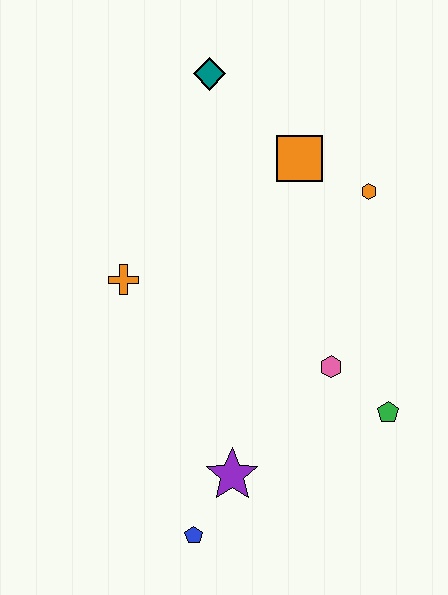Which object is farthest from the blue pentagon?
The teal diamond is farthest from the blue pentagon.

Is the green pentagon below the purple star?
No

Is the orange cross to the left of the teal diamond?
Yes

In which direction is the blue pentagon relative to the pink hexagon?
The blue pentagon is below the pink hexagon.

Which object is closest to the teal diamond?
The orange square is closest to the teal diamond.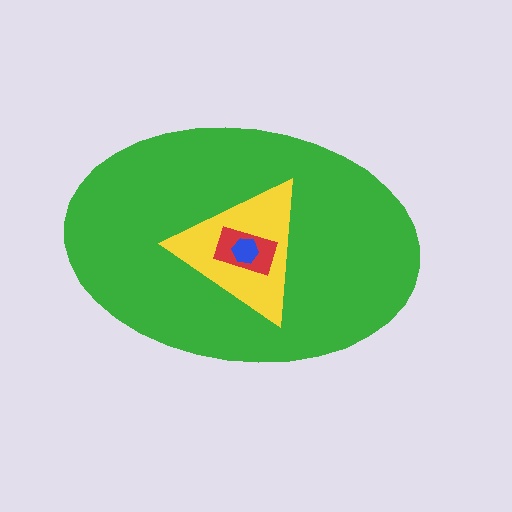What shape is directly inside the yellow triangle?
The red rectangle.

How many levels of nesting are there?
4.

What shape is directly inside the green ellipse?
The yellow triangle.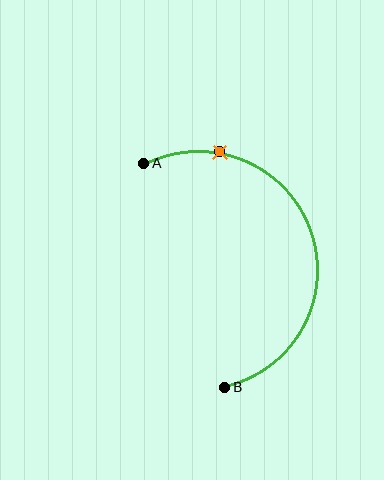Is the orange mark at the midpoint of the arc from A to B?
No. The orange mark lies on the arc but is closer to endpoint A. The arc midpoint would be at the point on the curve equidistant along the arc from both A and B.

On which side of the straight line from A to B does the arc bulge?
The arc bulges to the right of the straight line connecting A and B.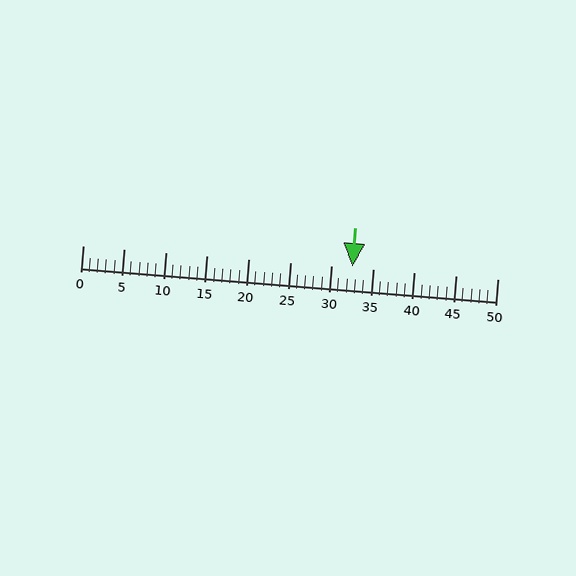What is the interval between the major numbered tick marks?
The major tick marks are spaced 5 units apart.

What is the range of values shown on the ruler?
The ruler shows values from 0 to 50.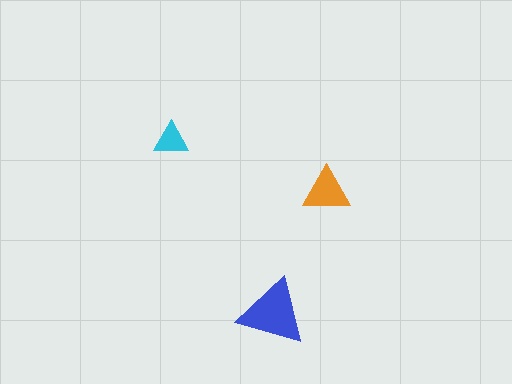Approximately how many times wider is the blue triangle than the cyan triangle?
About 2 times wider.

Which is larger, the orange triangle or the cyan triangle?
The orange one.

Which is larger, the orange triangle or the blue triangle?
The blue one.